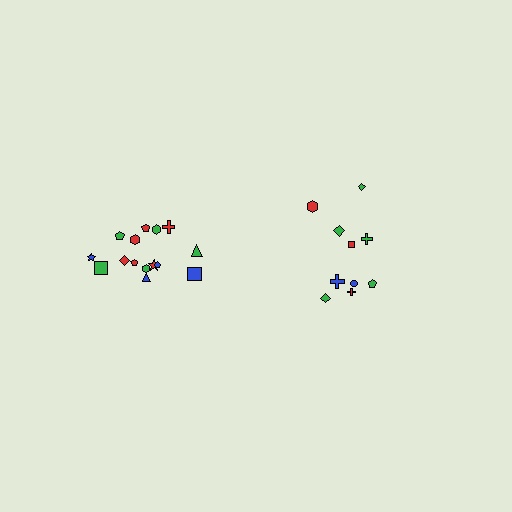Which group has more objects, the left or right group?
The left group.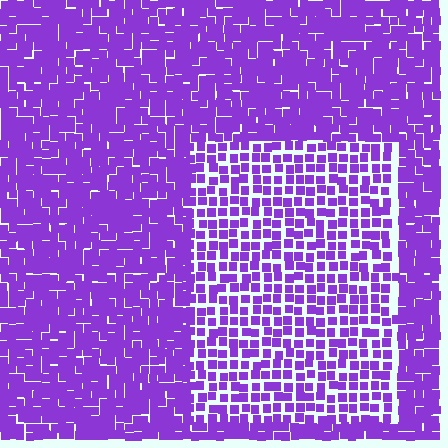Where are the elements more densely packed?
The elements are more densely packed outside the rectangle boundary.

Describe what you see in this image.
The image contains small purple elements arranged at two different densities. A rectangle-shaped region is visible where the elements are less densely packed than the surrounding area.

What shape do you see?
I see a rectangle.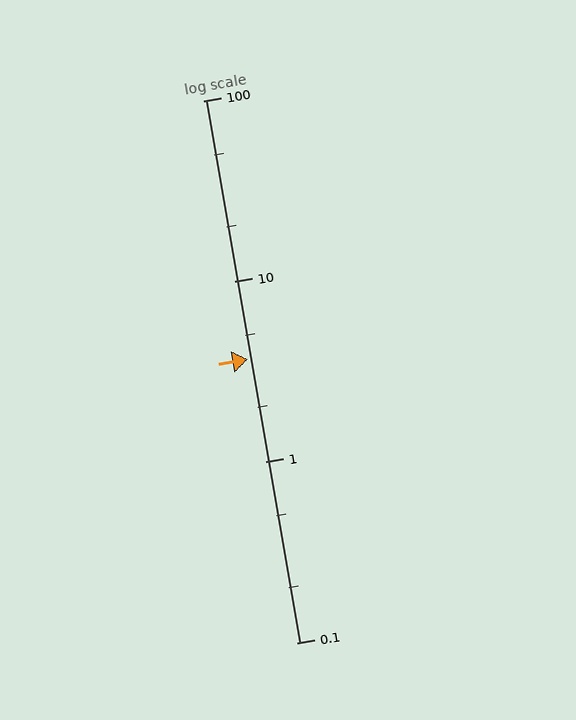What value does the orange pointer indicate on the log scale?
The pointer indicates approximately 3.7.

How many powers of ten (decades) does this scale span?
The scale spans 3 decades, from 0.1 to 100.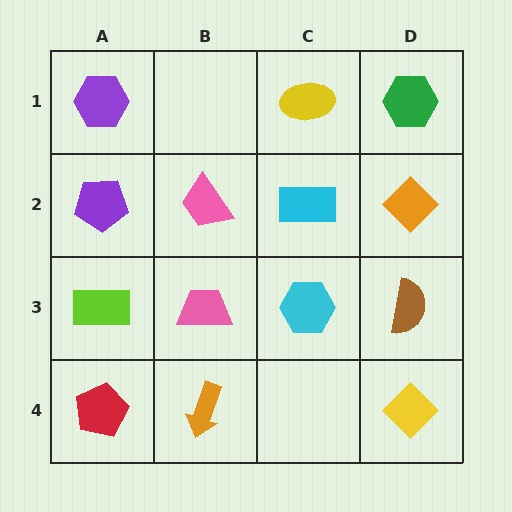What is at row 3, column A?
A lime rectangle.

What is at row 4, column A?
A red pentagon.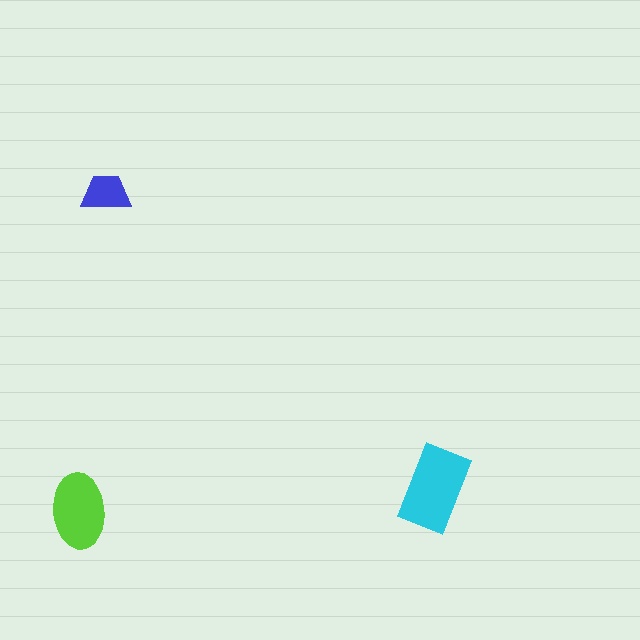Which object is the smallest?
The blue trapezoid.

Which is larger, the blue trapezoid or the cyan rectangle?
The cyan rectangle.